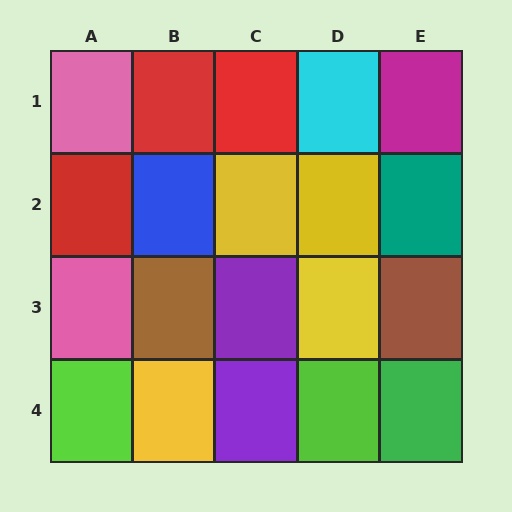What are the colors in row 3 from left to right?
Pink, brown, purple, yellow, brown.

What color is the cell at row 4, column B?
Yellow.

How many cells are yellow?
4 cells are yellow.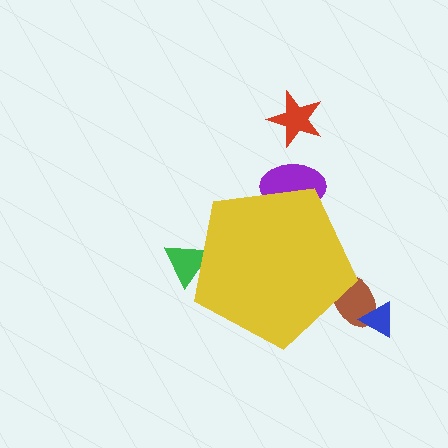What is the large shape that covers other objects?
A yellow pentagon.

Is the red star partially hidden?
No, the red star is fully visible.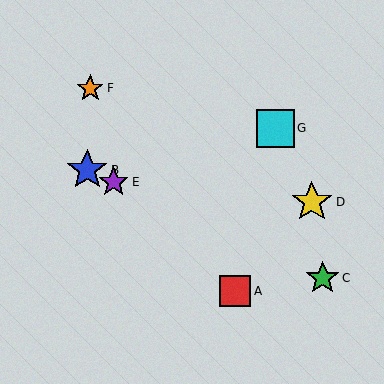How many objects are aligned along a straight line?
3 objects (B, C, E) are aligned along a straight line.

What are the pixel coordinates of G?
Object G is at (275, 128).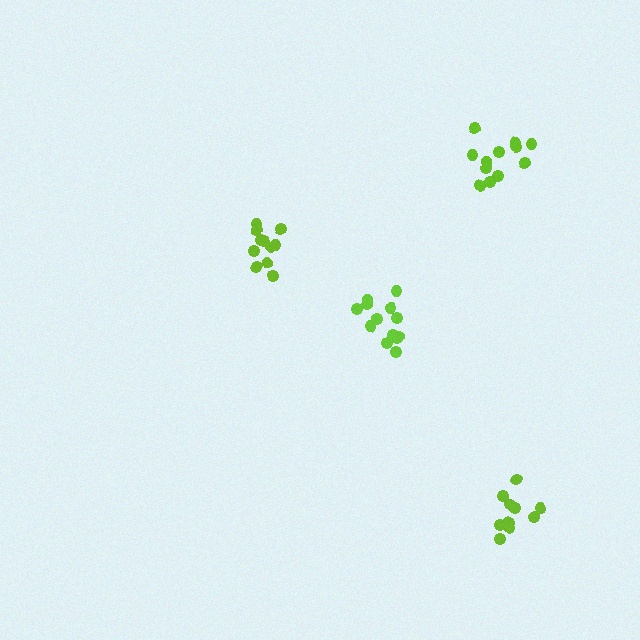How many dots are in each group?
Group 1: 12 dots, Group 2: 11 dots, Group 3: 11 dots, Group 4: 13 dots (47 total).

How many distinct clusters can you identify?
There are 4 distinct clusters.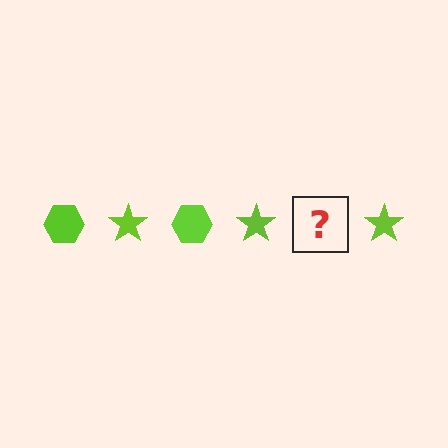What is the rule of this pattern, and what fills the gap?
The rule is that the pattern cycles through hexagon, star shapes in lime. The gap should be filled with a lime hexagon.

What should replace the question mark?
The question mark should be replaced with a lime hexagon.